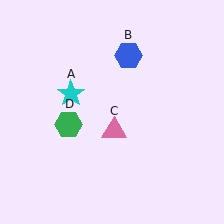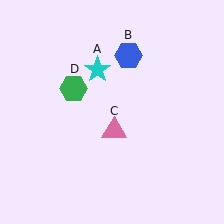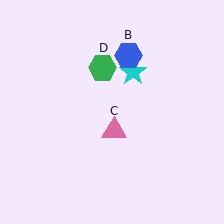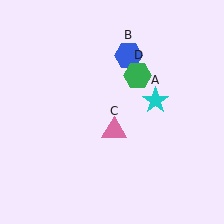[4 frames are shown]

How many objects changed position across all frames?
2 objects changed position: cyan star (object A), green hexagon (object D).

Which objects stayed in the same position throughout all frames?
Blue hexagon (object B) and pink triangle (object C) remained stationary.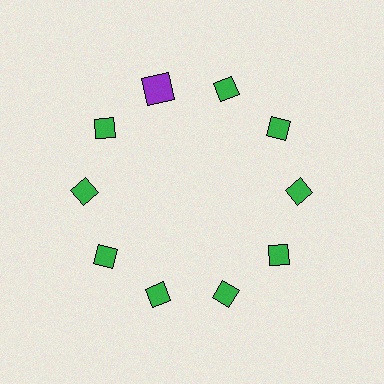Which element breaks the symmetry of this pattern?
The purple square at roughly the 11 o'clock position breaks the symmetry. All other shapes are green diamonds.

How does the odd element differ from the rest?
It differs in both color (purple instead of green) and shape (square instead of diamond).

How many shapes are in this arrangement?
There are 10 shapes arranged in a ring pattern.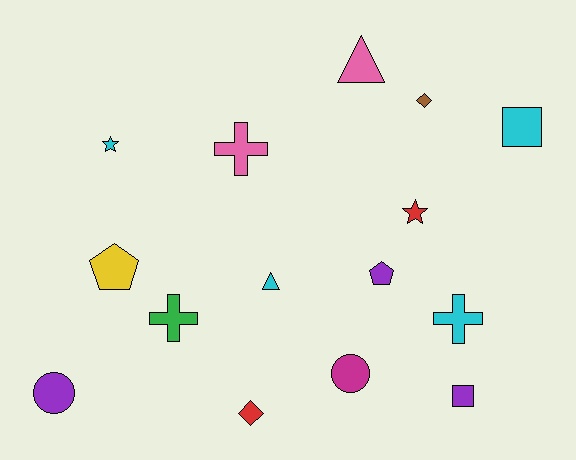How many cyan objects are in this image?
There are 4 cyan objects.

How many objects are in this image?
There are 15 objects.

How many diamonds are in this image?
There are 2 diamonds.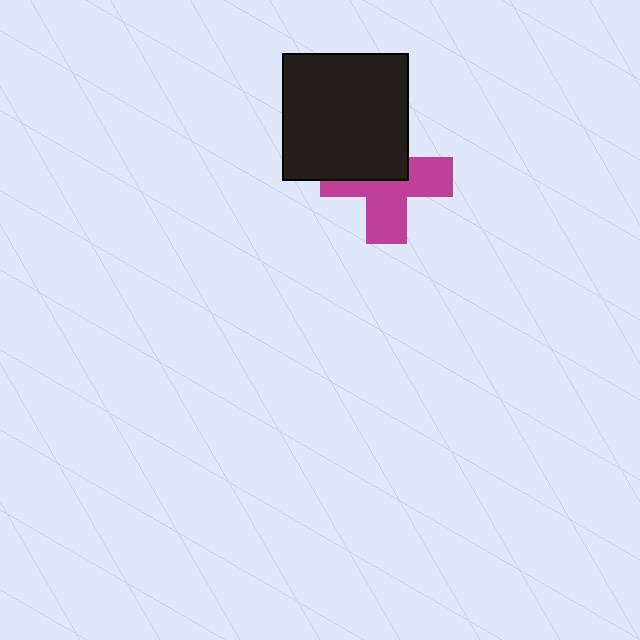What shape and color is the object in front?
The object in front is a black square.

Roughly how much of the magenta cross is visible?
About half of it is visible (roughly 55%).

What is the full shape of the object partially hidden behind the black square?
The partially hidden object is a magenta cross.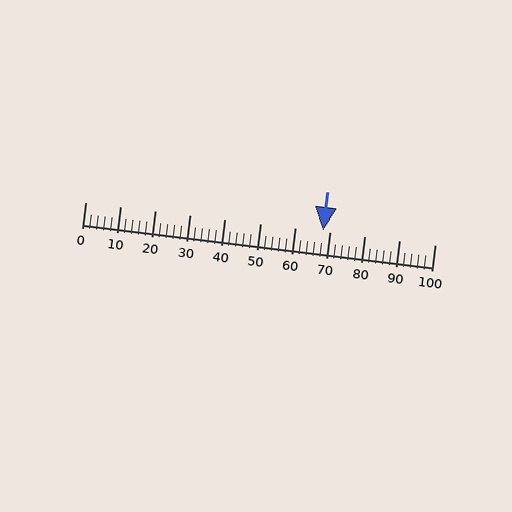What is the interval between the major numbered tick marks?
The major tick marks are spaced 10 units apart.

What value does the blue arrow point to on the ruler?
The blue arrow points to approximately 68.